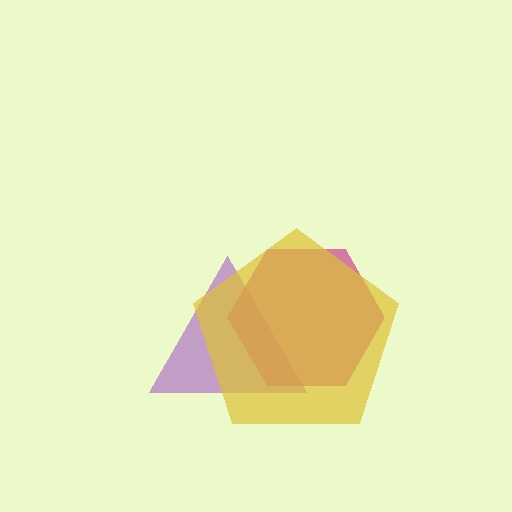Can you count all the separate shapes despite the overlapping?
Yes, there are 3 separate shapes.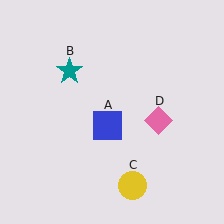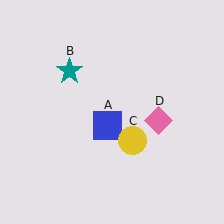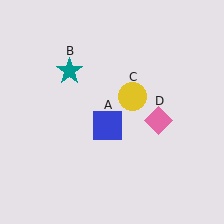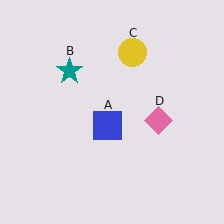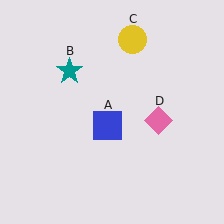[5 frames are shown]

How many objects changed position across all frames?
1 object changed position: yellow circle (object C).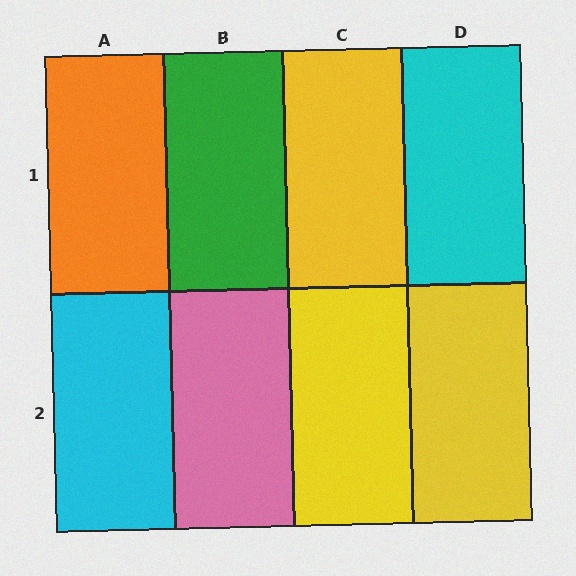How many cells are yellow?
3 cells are yellow.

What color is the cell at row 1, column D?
Cyan.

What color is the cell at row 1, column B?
Green.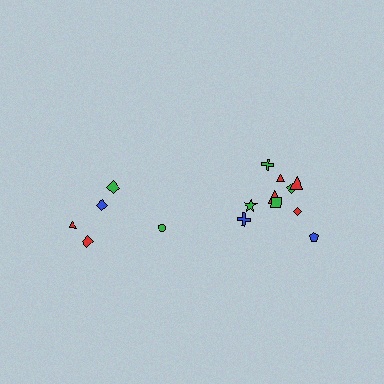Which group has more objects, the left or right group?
The right group.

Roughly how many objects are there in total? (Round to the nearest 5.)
Roughly 15 objects in total.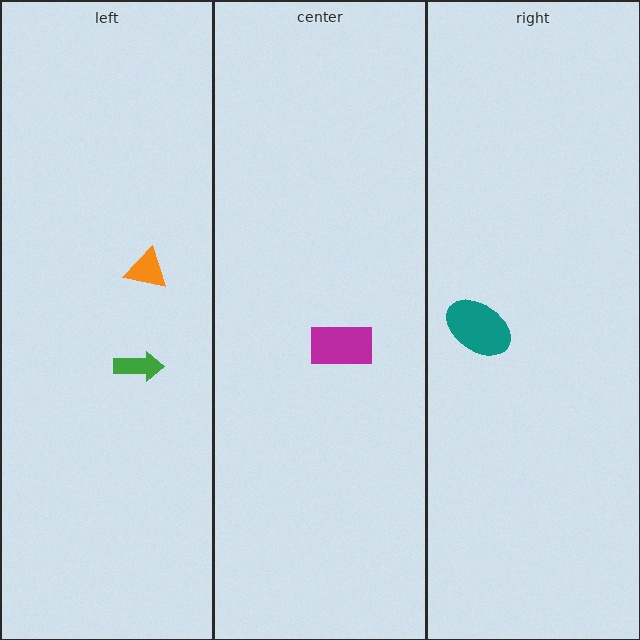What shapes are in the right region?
The teal ellipse.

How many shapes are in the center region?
1.